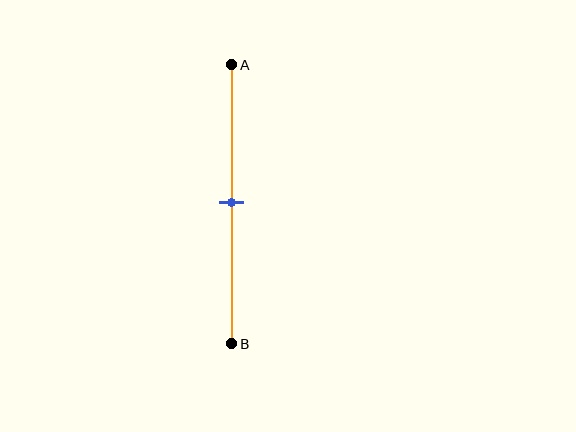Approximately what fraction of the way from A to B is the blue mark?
The blue mark is approximately 50% of the way from A to B.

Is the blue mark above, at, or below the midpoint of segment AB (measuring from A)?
The blue mark is approximately at the midpoint of segment AB.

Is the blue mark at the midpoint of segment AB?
Yes, the mark is approximately at the midpoint.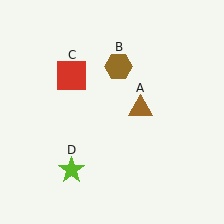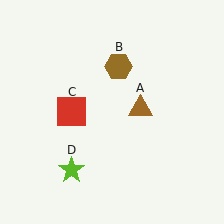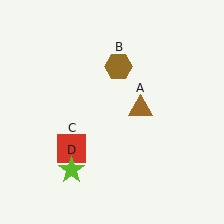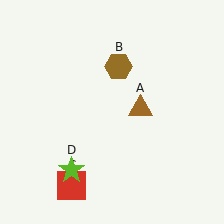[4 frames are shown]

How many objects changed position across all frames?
1 object changed position: red square (object C).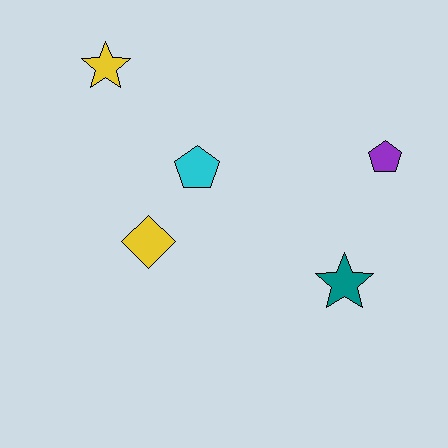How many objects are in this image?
There are 5 objects.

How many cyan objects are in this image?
There is 1 cyan object.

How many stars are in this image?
There are 2 stars.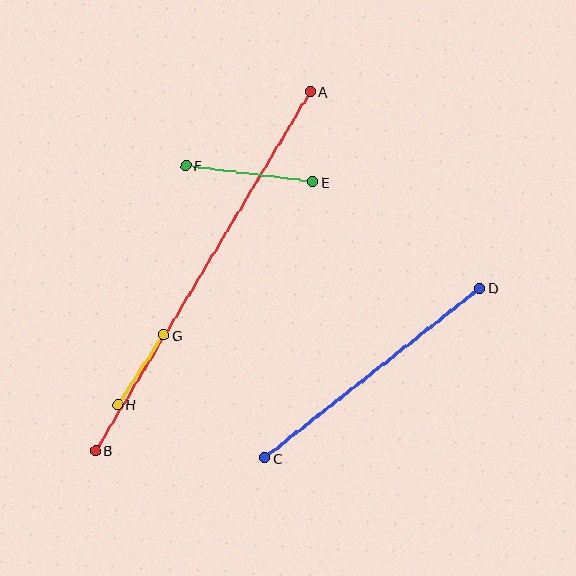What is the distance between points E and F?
The distance is approximately 128 pixels.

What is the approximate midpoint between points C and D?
The midpoint is at approximately (373, 373) pixels.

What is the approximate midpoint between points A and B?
The midpoint is at approximately (203, 271) pixels.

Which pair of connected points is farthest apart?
Points A and B are farthest apart.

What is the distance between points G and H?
The distance is approximately 83 pixels.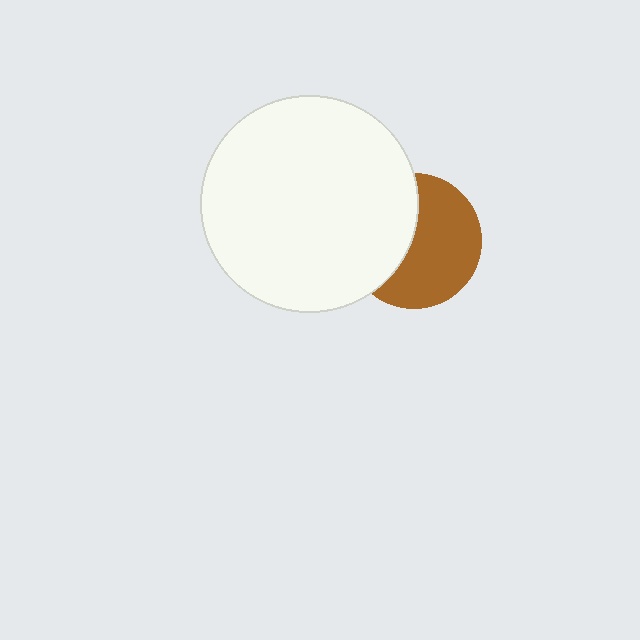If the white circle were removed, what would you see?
You would see the complete brown circle.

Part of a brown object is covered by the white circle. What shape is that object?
It is a circle.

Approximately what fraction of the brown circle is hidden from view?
Roughly 42% of the brown circle is hidden behind the white circle.